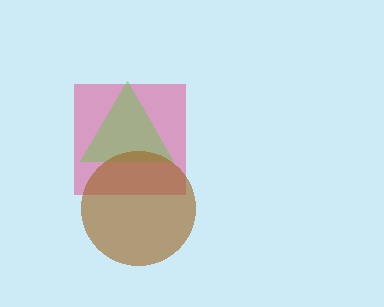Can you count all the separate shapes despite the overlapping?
Yes, there are 3 separate shapes.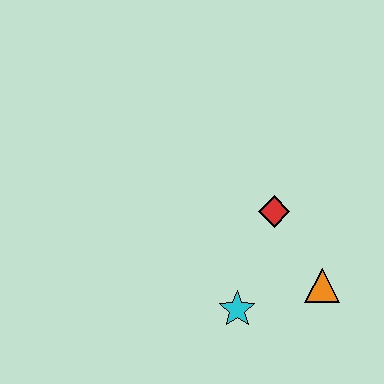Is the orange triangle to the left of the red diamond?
No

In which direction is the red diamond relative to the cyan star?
The red diamond is above the cyan star.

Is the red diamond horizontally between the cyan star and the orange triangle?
Yes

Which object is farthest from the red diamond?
The cyan star is farthest from the red diamond.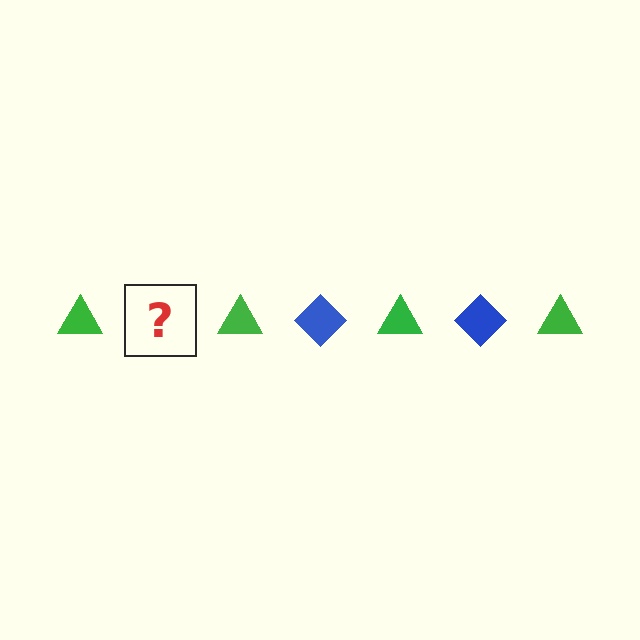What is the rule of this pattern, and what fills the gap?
The rule is that the pattern alternates between green triangle and blue diamond. The gap should be filled with a blue diamond.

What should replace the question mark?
The question mark should be replaced with a blue diamond.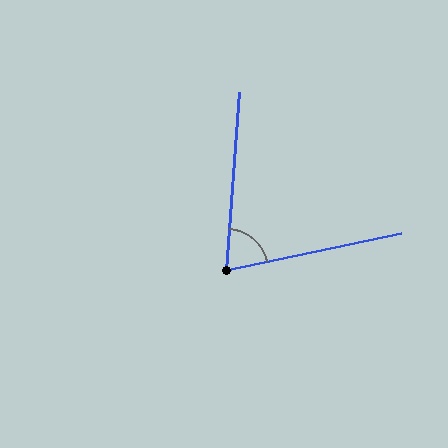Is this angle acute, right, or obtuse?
It is acute.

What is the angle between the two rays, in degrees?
Approximately 74 degrees.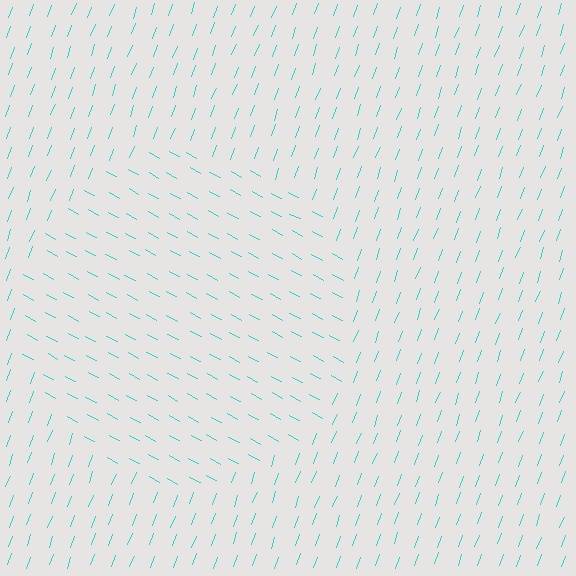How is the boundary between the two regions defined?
The boundary is defined purely by a change in line orientation (approximately 82 degrees difference). All lines are the same color and thickness.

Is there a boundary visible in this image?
Yes, there is a texture boundary formed by a change in line orientation.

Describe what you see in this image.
The image is filled with small cyan line segments. A circle region in the image has lines oriented differently from the surrounding lines, creating a visible texture boundary.